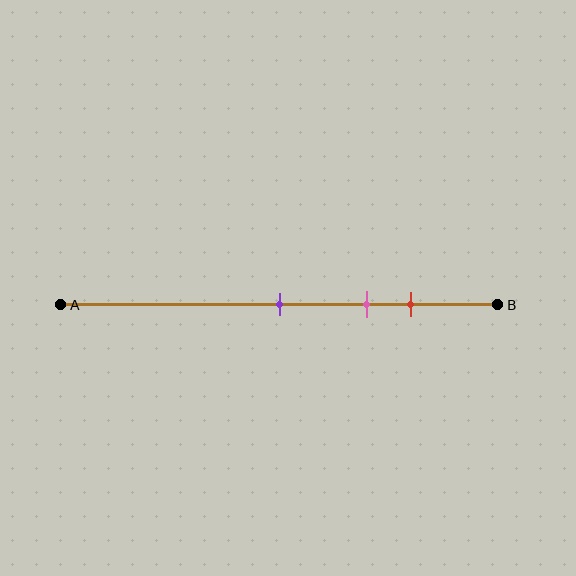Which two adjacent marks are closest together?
The pink and red marks are the closest adjacent pair.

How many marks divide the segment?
There are 3 marks dividing the segment.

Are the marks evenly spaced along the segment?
Yes, the marks are approximately evenly spaced.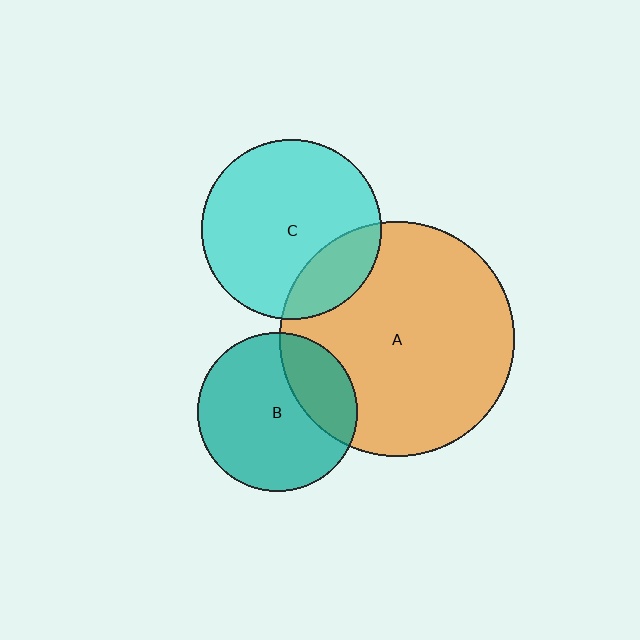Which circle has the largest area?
Circle A (orange).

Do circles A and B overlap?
Yes.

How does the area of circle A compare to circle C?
Approximately 1.7 times.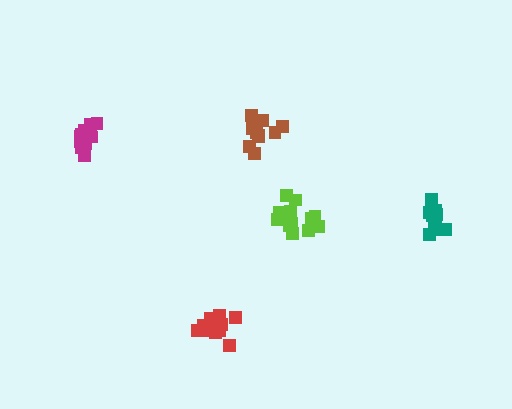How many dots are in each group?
Group 1: 13 dots, Group 2: 10 dots, Group 3: 10 dots, Group 4: 11 dots, Group 5: 12 dots (56 total).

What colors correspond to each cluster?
The clusters are colored: lime, magenta, teal, brown, red.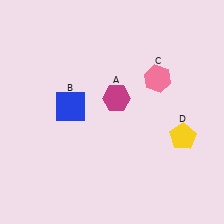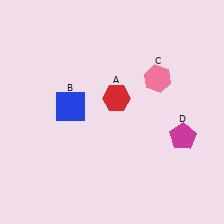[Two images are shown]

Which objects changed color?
A changed from magenta to red. D changed from yellow to magenta.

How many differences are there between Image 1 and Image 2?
There are 2 differences between the two images.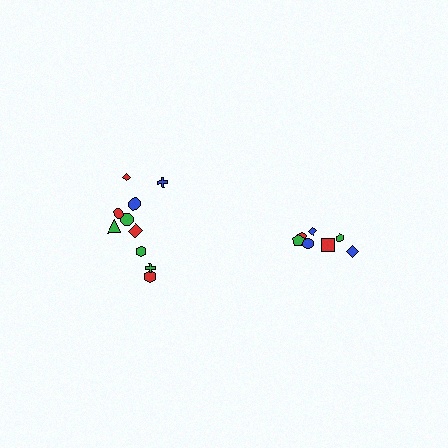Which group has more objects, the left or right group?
The left group.